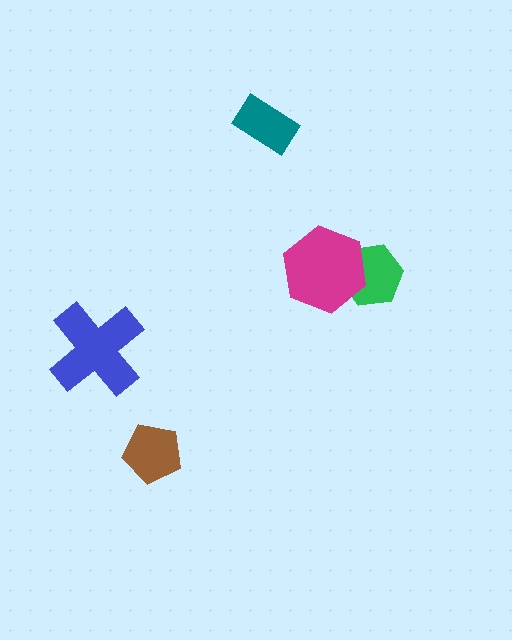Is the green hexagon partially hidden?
Yes, it is partially covered by another shape.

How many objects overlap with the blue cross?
0 objects overlap with the blue cross.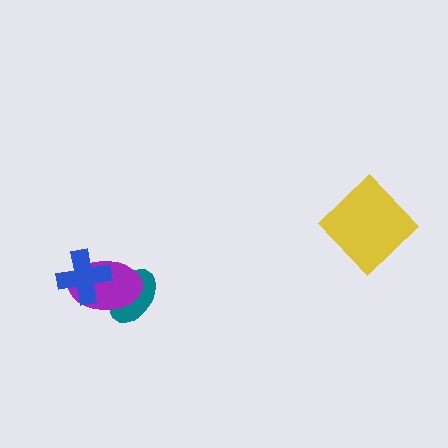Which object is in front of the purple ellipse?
The blue cross is in front of the purple ellipse.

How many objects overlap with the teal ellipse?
1 object overlaps with the teal ellipse.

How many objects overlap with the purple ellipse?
2 objects overlap with the purple ellipse.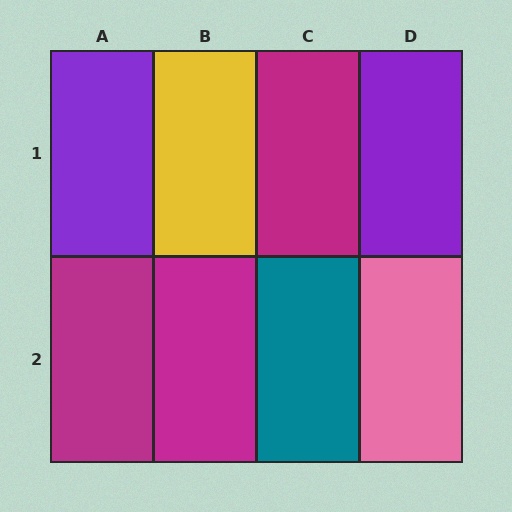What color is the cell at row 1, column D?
Purple.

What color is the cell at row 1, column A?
Purple.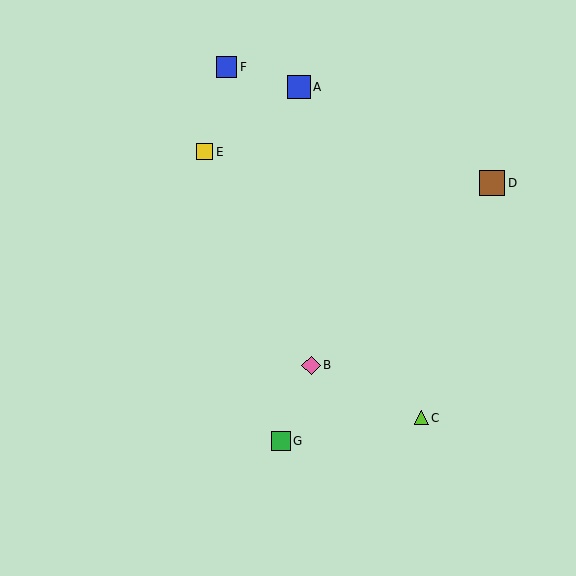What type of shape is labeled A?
Shape A is a blue square.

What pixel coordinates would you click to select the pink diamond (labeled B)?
Click at (311, 365) to select the pink diamond B.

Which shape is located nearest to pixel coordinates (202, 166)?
The yellow square (labeled E) at (204, 152) is nearest to that location.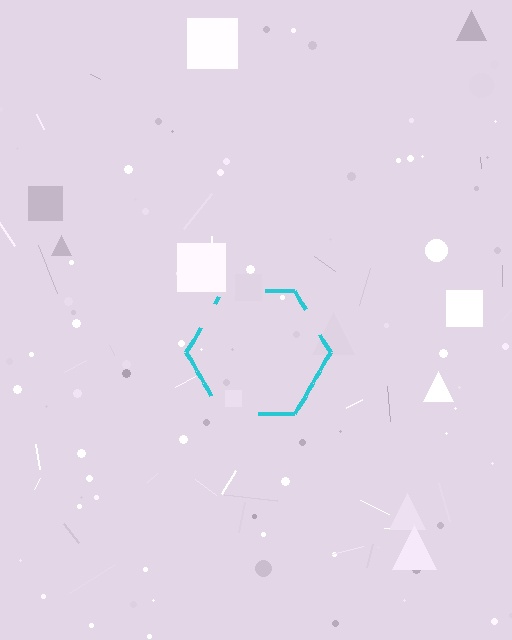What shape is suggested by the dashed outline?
The dashed outline suggests a hexagon.